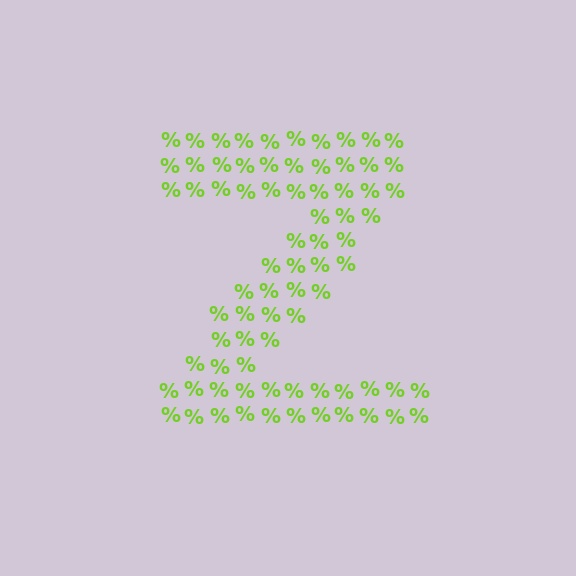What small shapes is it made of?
It is made of small percent signs.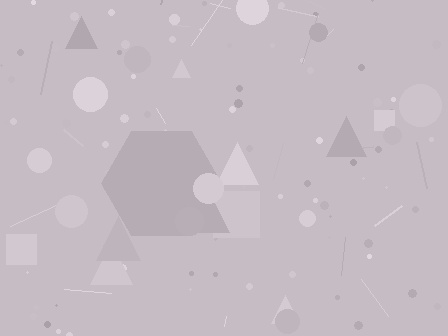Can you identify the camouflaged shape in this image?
The camouflaged shape is a hexagon.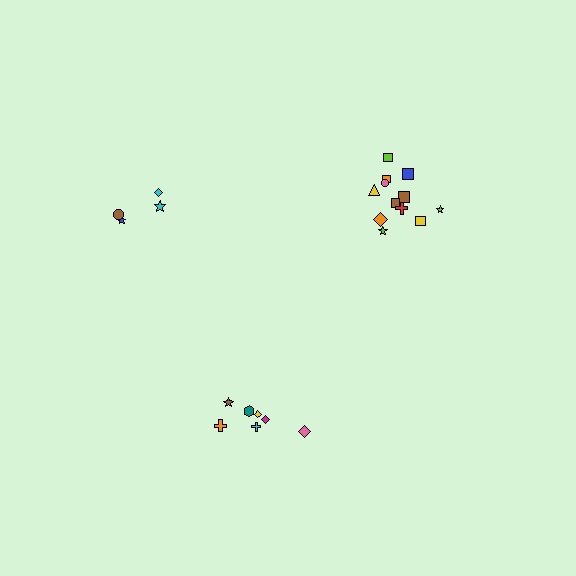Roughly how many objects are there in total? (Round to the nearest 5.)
Roughly 25 objects in total.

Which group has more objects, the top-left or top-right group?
The top-right group.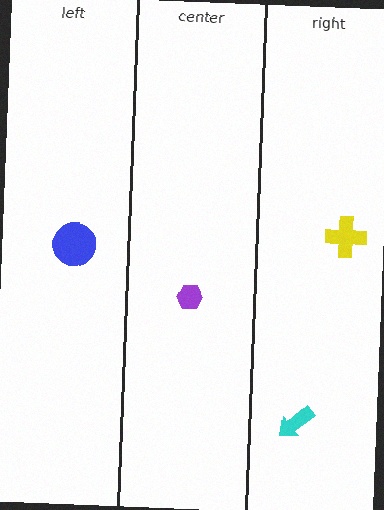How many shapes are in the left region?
1.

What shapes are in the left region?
The blue circle.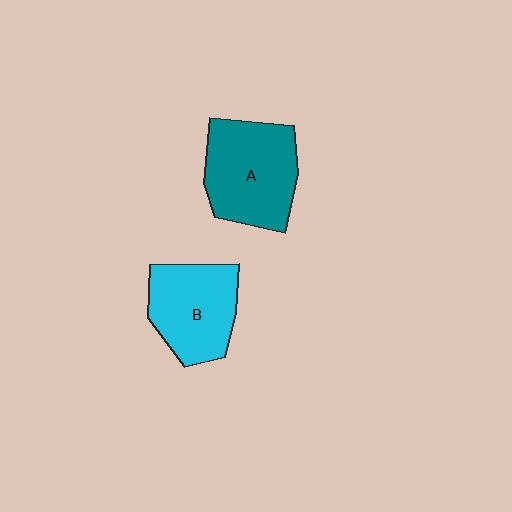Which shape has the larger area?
Shape A (teal).